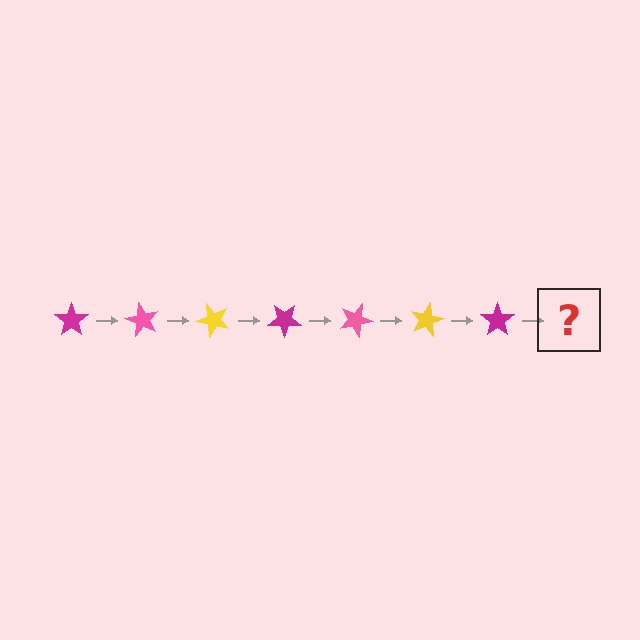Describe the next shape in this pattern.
It should be a pink star, rotated 420 degrees from the start.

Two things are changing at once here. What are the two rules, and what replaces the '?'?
The two rules are that it rotates 60 degrees each step and the color cycles through magenta, pink, and yellow. The '?' should be a pink star, rotated 420 degrees from the start.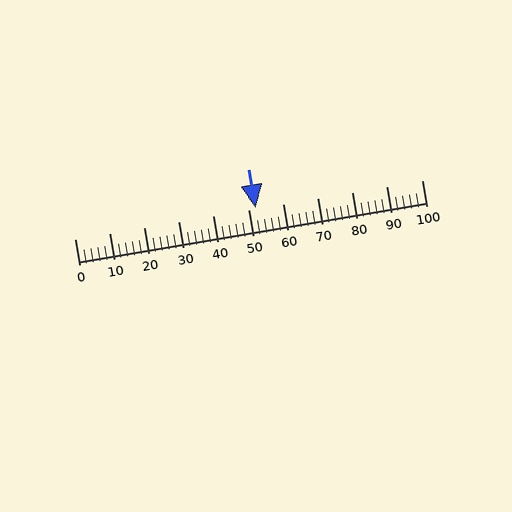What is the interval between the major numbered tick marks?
The major tick marks are spaced 10 units apart.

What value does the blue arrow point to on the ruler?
The blue arrow points to approximately 52.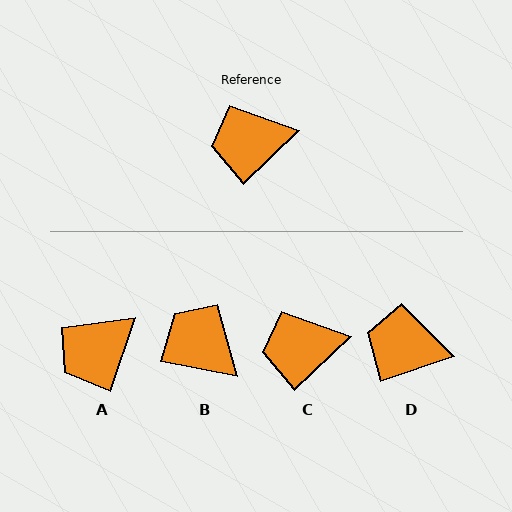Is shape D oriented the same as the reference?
No, it is off by about 25 degrees.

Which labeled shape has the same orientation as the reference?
C.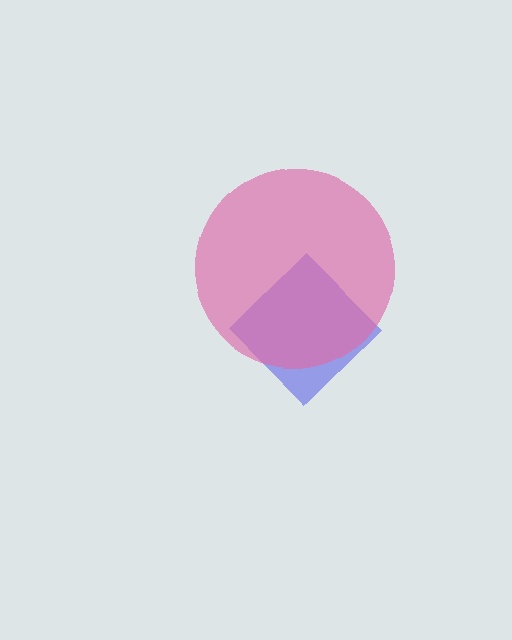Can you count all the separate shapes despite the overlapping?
Yes, there are 2 separate shapes.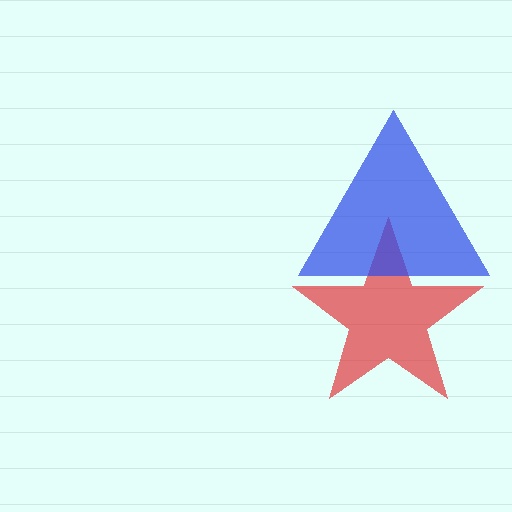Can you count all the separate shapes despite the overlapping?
Yes, there are 2 separate shapes.